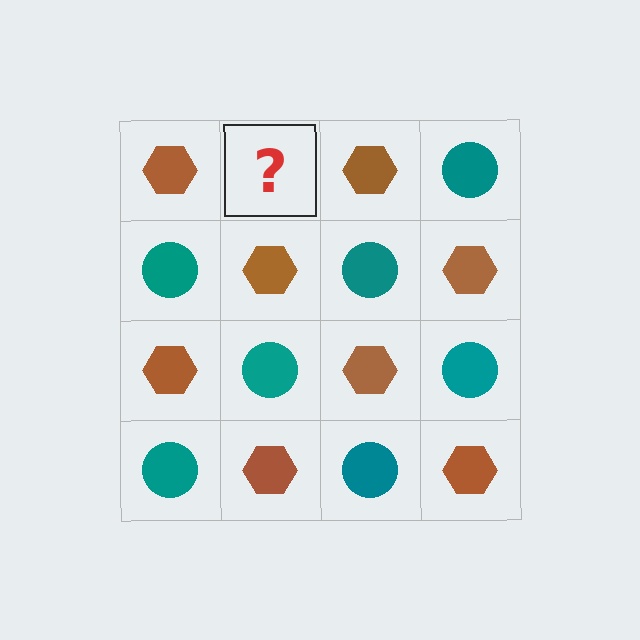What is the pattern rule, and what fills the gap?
The rule is that it alternates brown hexagon and teal circle in a checkerboard pattern. The gap should be filled with a teal circle.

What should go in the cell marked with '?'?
The missing cell should contain a teal circle.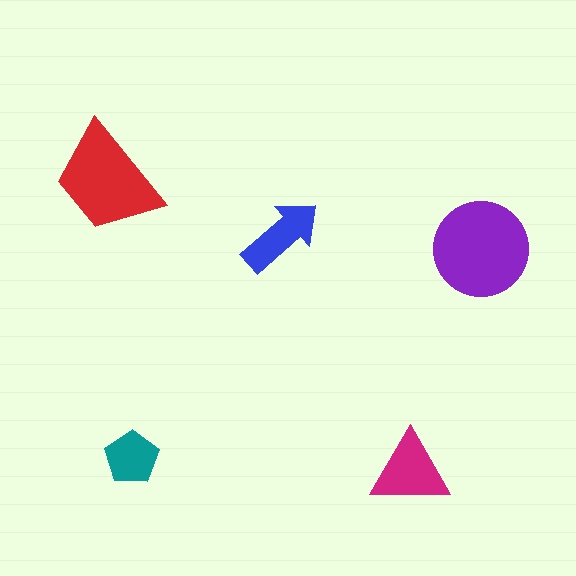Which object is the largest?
The purple circle.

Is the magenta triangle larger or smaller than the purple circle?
Smaller.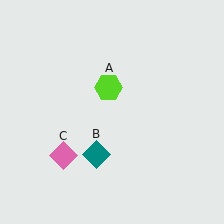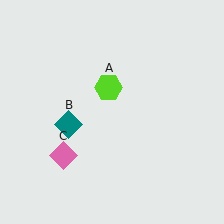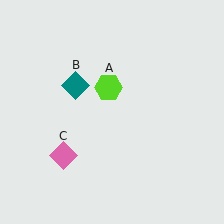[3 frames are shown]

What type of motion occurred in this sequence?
The teal diamond (object B) rotated clockwise around the center of the scene.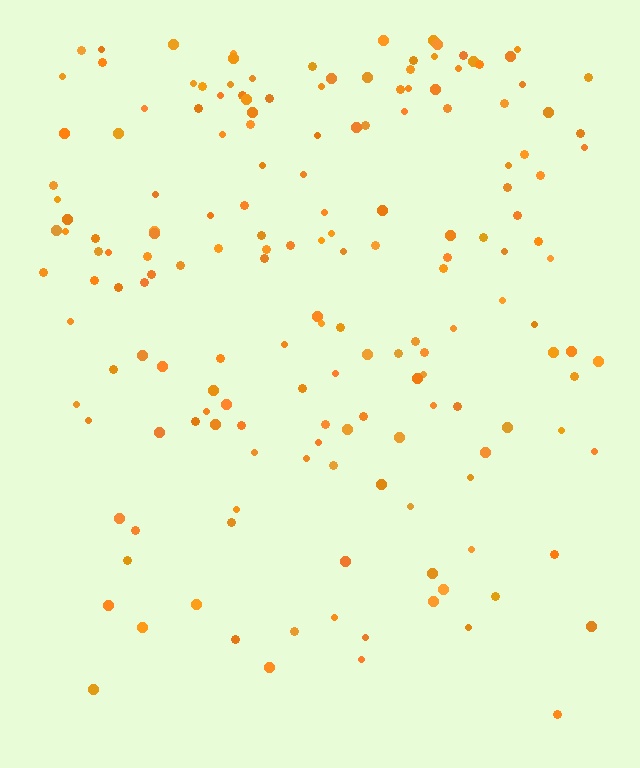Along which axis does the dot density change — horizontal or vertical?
Vertical.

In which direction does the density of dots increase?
From bottom to top, with the top side densest.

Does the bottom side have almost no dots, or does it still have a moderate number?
Still a moderate number, just noticeably fewer than the top.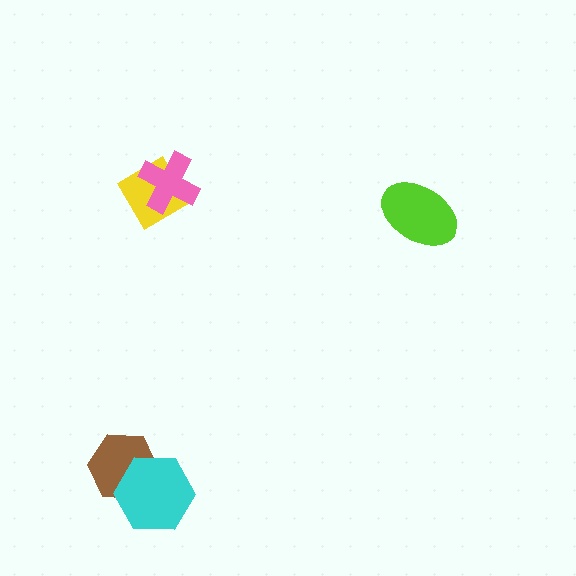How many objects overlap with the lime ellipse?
0 objects overlap with the lime ellipse.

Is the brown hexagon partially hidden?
Yes, it is partially covered by another shape.